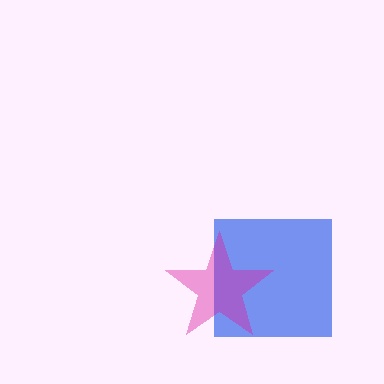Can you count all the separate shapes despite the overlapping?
Yes, there are 2 separate shapes.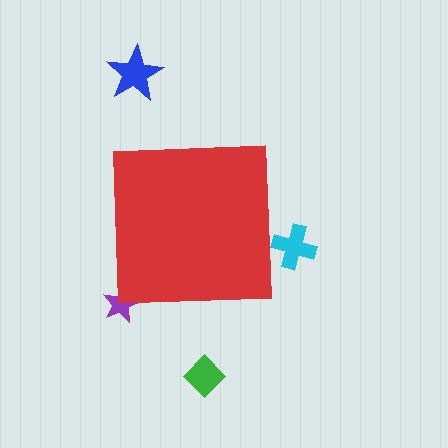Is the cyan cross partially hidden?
Yes, the cyan cross is partially hidden behind the red square.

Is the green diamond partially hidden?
No, the green diamond is fully visible.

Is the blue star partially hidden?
No, the blue star is fully visible.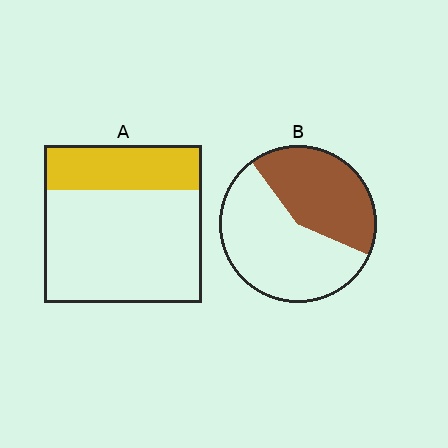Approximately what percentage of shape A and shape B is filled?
A is approximately 30% and B is approximately 40%.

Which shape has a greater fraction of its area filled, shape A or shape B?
Shape B.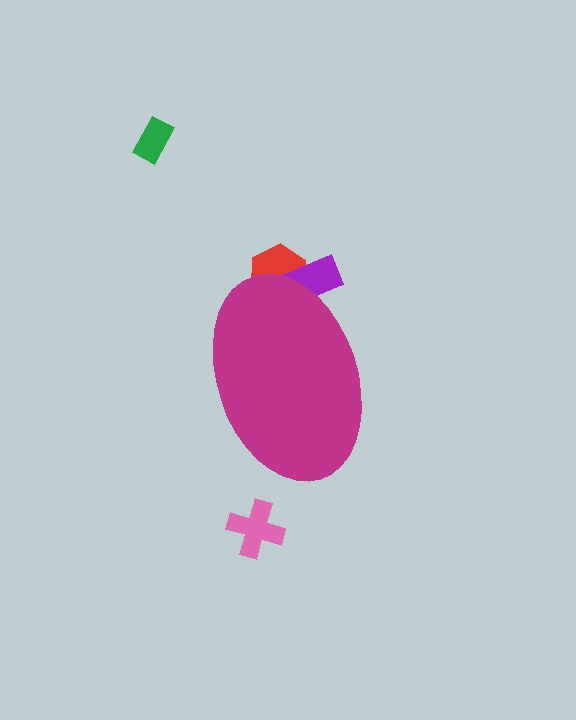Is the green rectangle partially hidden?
No, the green rectangle is fully visible.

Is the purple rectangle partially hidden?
Yes, the purple rectangle is partially hidden behind the magenta ellipse.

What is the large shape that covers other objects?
A magenta ellipse.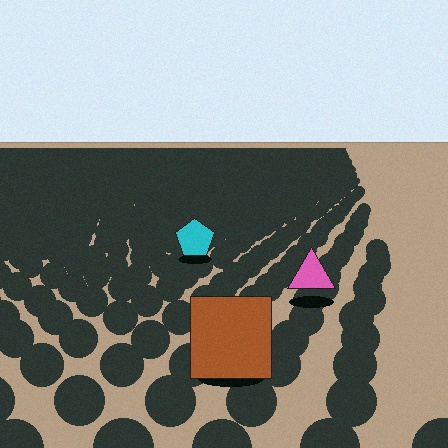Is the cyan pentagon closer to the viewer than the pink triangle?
No. The pink triangle is closer — you can tell from the texture gradient: the ground texture is coarser near it.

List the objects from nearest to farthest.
From nearest to farthest: the brown square, the pink triangle, the cyan pentagon.